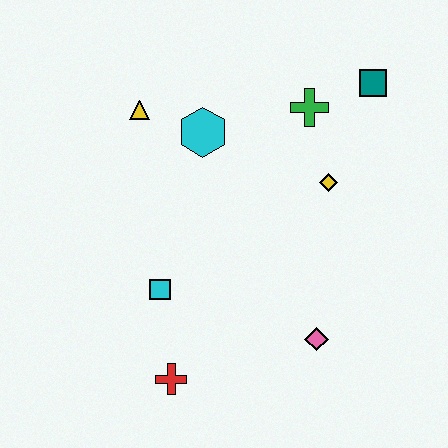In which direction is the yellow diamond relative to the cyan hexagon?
The yellow diamond is to the right of the cyan hexagon.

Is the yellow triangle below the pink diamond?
No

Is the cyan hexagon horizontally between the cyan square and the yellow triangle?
No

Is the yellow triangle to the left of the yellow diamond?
Yes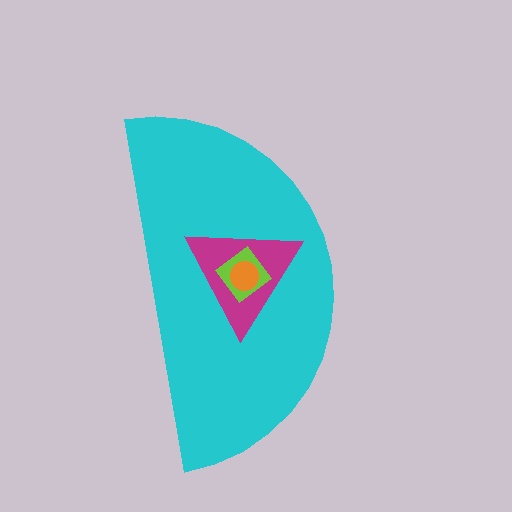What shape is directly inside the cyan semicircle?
The magenta triangle.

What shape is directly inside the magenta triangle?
The lime diamond.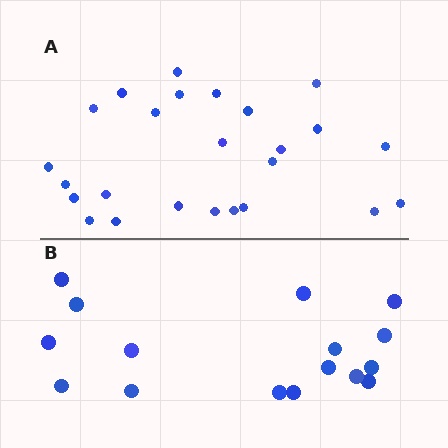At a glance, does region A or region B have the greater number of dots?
Region A (the top region) has more dots.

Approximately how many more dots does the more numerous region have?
Region A has roughly 8 or so more dots than region B.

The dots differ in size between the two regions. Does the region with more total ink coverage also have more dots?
No. Region B has more total ink coverage because its dots are larger, but region A actually contains more individual dots. Total area can be misleading — the number of items is what matters here.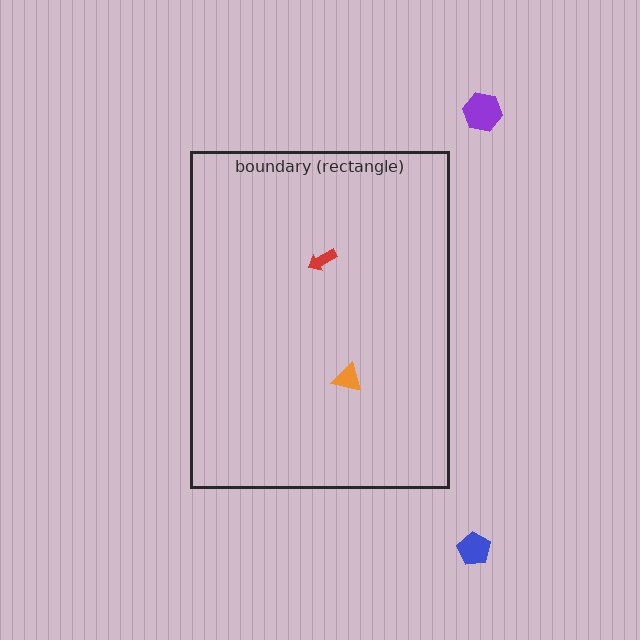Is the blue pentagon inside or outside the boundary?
Outside.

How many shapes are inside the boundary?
2 inside, 2 outside.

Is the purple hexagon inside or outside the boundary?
Outside.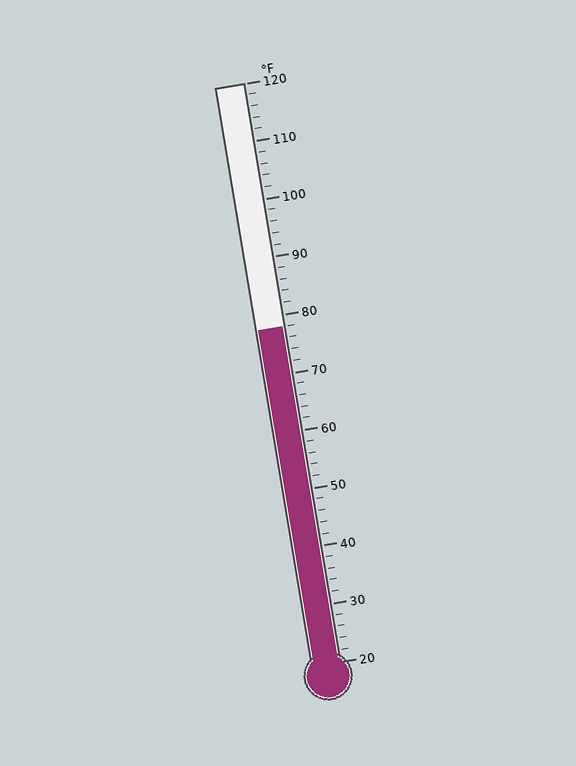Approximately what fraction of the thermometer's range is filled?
The thermometer is filled to approximately 60% of its range.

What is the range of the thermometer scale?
The thermometer scale ranges from 20°F to 120°F.